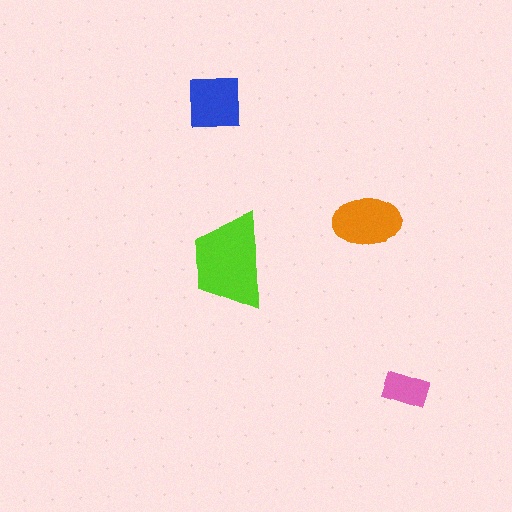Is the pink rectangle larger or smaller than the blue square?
Smaller.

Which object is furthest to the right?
The pink rectangle is rightmost.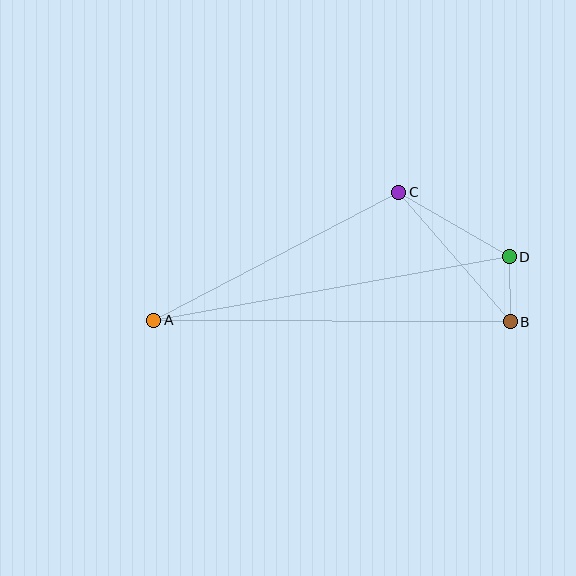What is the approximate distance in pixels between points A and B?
The distance between A and B is approximately 356 pixels.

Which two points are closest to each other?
Points B and D are closest to each other.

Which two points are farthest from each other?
Points A and D are farthest from each other.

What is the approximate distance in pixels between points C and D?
The distance between C and D is approximately 128 pixels.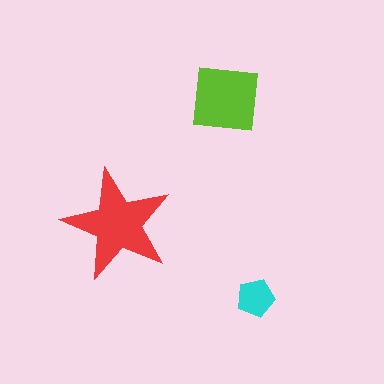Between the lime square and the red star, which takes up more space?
The red star.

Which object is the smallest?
The cyan pentagon.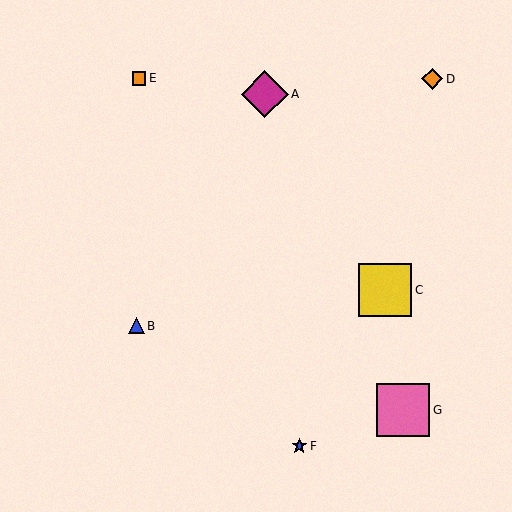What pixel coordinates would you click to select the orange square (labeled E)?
Click at (139, 79) to select the orange square E.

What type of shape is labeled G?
Shape G is a pink square.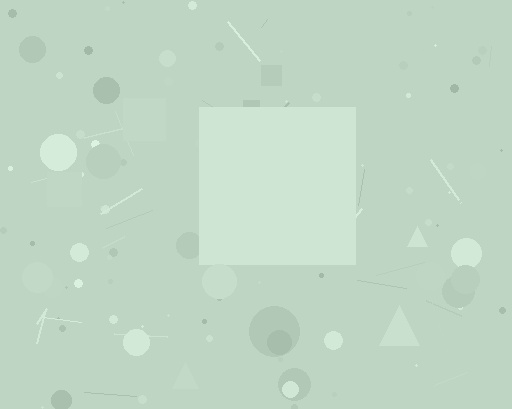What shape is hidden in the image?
A square is hidden in the image.